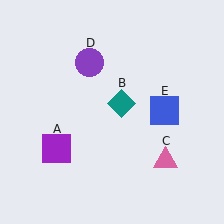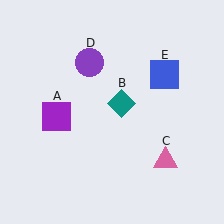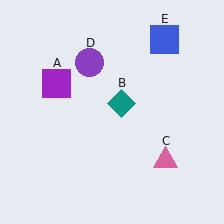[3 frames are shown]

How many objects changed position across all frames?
2 objects changed position: purple square (object A), blue square (object E).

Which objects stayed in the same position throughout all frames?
Teal diamond (object B) and pink triangle (object C) and purple circle (object D) remained stationary.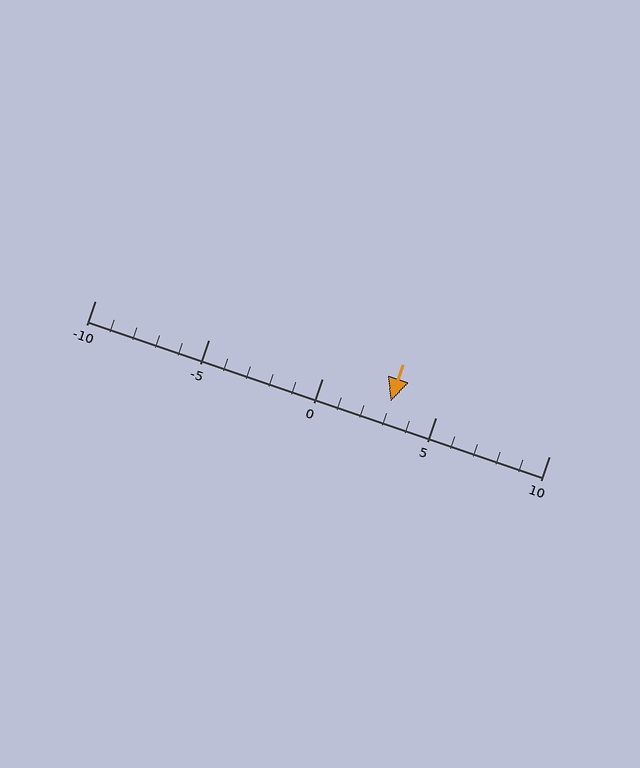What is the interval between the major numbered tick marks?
The major tick marks are spaced 5 units apart.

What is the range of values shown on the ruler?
The ruler shows values from -10 to 10.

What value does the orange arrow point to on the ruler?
The orange arrow points to approximately 3.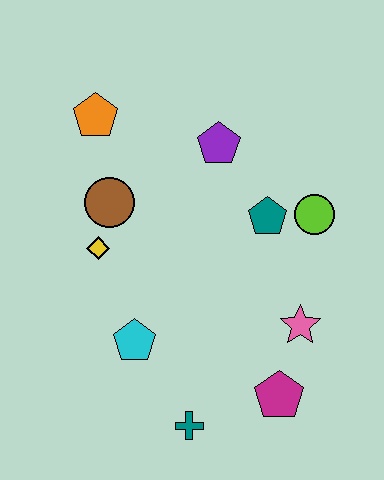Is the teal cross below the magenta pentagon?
Yes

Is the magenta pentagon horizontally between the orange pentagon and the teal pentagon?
No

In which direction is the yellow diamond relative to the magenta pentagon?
The yellow diamond is to the left of the magenta pentagon.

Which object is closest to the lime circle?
The teal pentagon is closest to the lime circle.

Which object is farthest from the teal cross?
The orange pentagon is farthest from the teal cross.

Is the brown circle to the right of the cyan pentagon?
No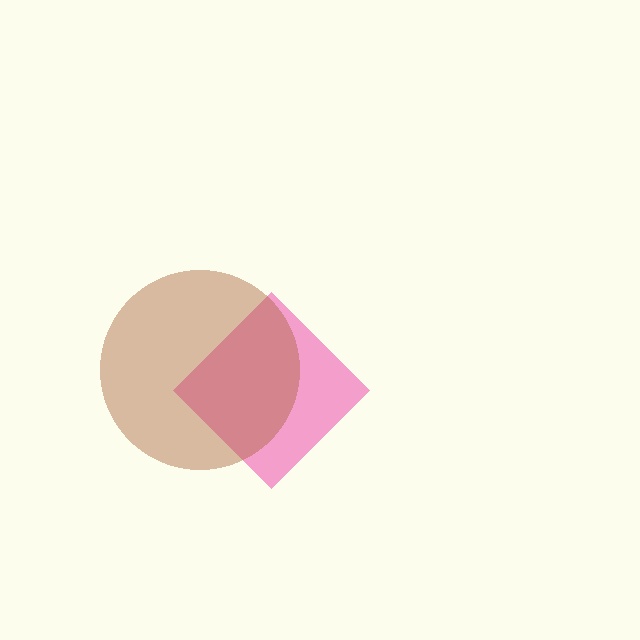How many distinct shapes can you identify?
There are 2 distinct shapes: a pink diamond, a brown circle.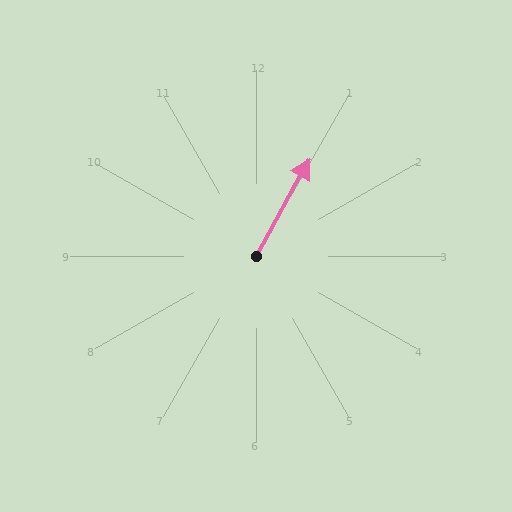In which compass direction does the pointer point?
Northeast.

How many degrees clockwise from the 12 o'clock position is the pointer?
Approximately 29 degrees.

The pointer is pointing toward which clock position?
Roughly 1 o'clock.